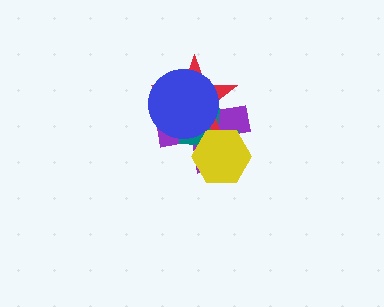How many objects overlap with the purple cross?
4 objects overlap with the purple cross.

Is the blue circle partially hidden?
No, no other shape covers it.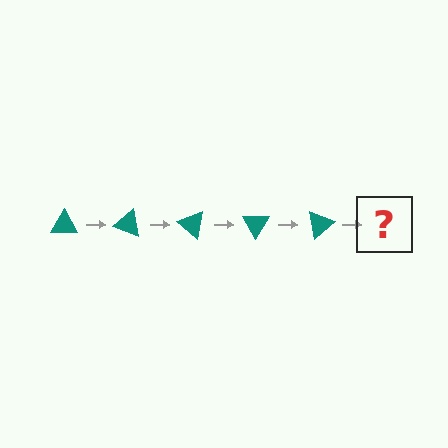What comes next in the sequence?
The next element should be a teal triangle rotated 100 degrees.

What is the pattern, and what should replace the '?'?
The pattern is that the triangle rotates 20 degrees each step. The '?' should be a teal triangle rotated 100 degrees.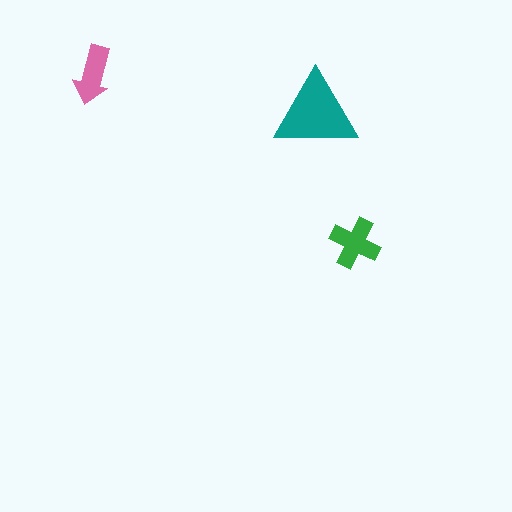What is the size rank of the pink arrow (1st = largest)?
3rd.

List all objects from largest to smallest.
The teal triangle, the green cross, the pink arrow.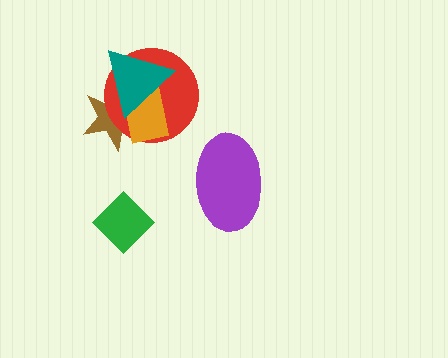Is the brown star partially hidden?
Yes, it is partially covered by another shape.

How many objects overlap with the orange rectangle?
3 objects overlap with the orange rectangle.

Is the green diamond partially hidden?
No, no other shape covers it.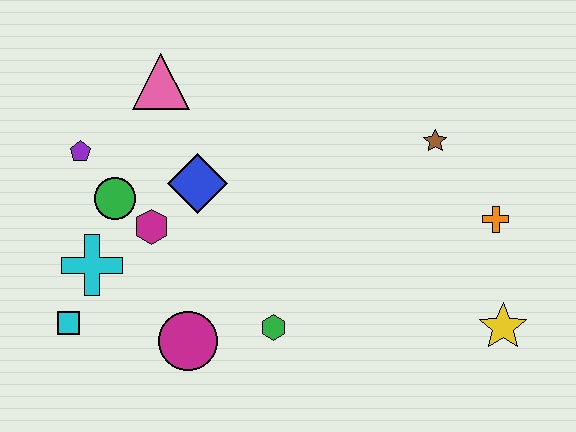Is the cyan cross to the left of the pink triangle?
Yes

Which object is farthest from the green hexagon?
The pink triangle is farthest from the green hexagon.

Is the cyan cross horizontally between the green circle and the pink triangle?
No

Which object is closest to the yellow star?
The orange cross is closest to the yellow star.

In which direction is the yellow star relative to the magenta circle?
The yellow star is to the right of the magenta circle.